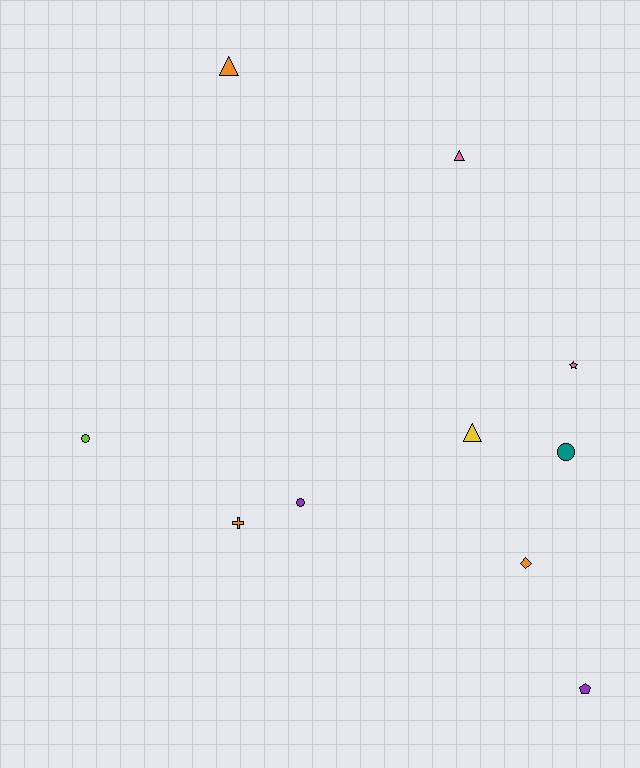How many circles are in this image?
There are 3 circles.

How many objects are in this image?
There are 10 objects.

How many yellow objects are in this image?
There is 1 yellow object.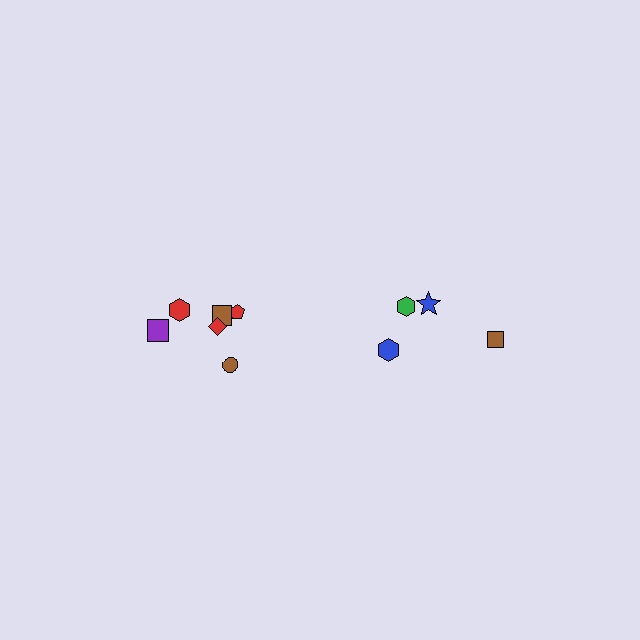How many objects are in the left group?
There are 6 objects.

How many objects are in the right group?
There are 4 objects.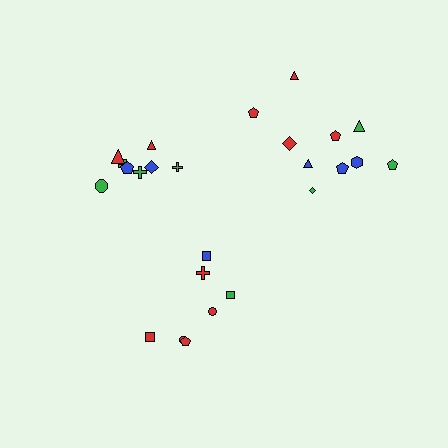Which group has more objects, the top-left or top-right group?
The top-right group.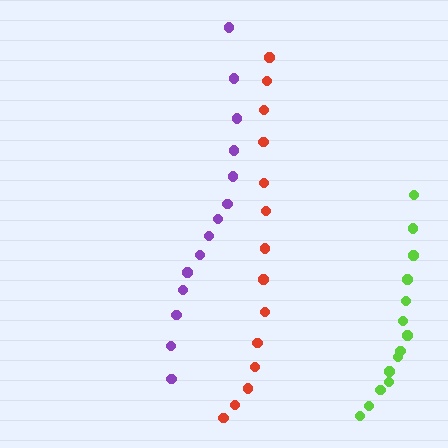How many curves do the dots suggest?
There are 3 distinct paths.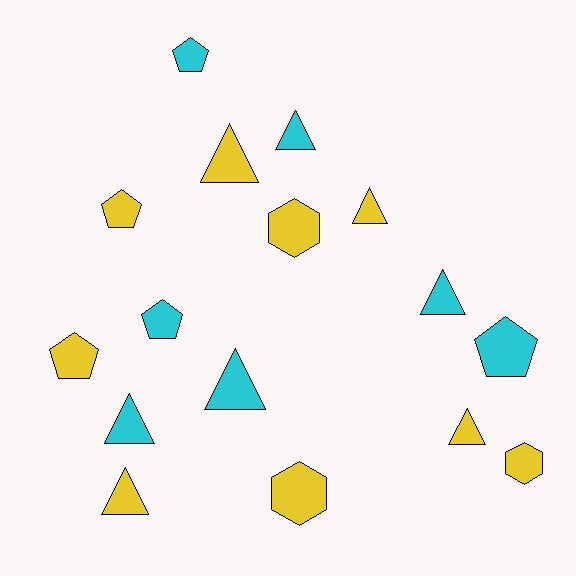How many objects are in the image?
There are 16 objects.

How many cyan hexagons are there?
There are no cyan hexagons.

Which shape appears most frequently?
Triangle, with 8 objects.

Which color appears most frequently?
Yellow, with 9 objects.